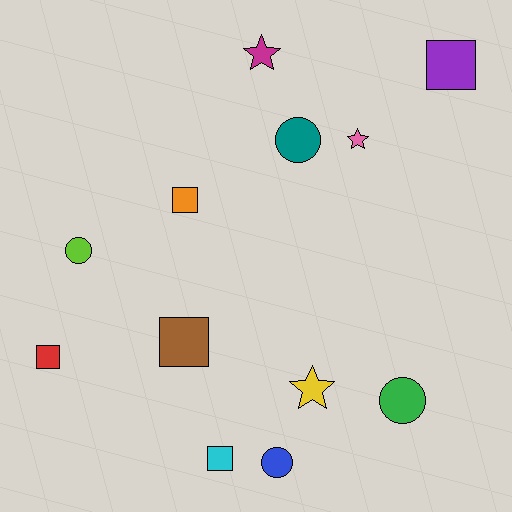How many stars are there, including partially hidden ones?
There are 3 stars.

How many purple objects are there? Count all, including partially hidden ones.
There is 1 purple object.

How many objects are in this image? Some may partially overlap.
There are 12 objects.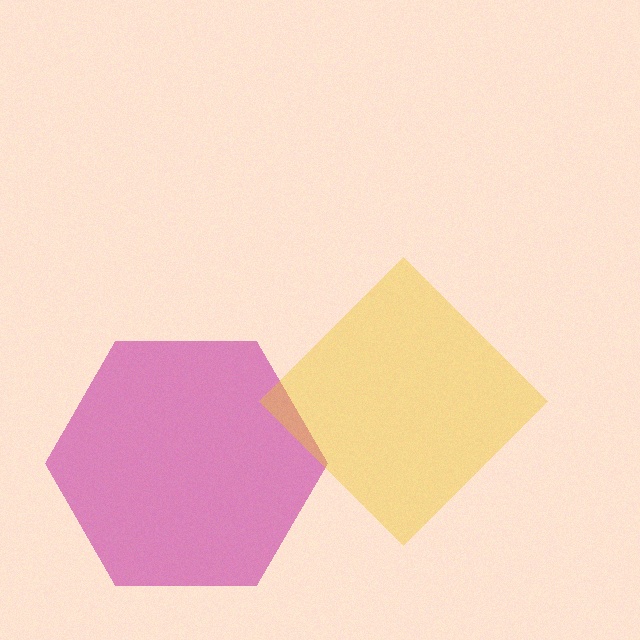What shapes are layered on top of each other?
The layered shapes are: a magenta hexagon, a yellow diamond.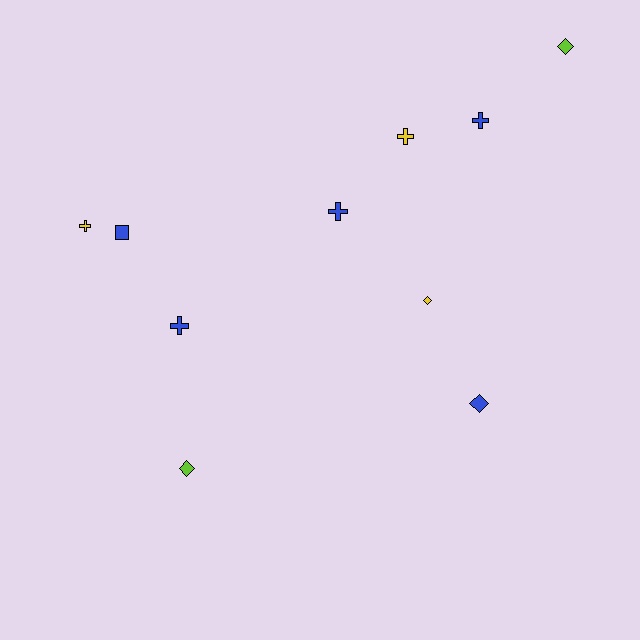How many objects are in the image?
There are 10 objects.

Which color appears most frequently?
Blue, with 5 objects.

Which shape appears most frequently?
Cross, with 5 objects.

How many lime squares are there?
There are no lime squares.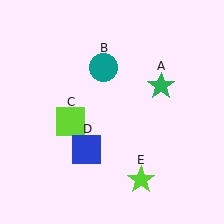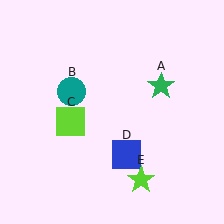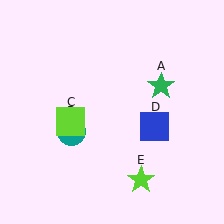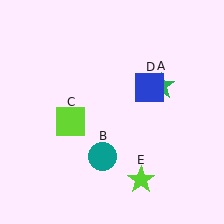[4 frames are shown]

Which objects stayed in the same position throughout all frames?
Green star (object A) and lime square (object C) and lime star (object E) remained stationary.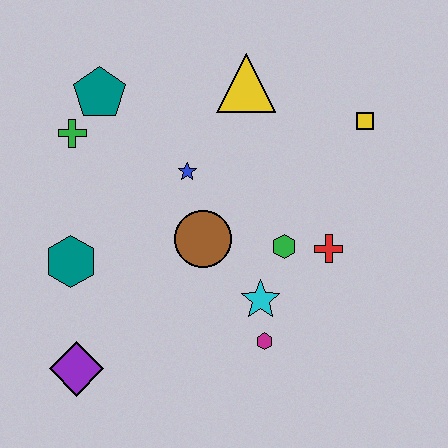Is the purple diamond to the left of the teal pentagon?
Yes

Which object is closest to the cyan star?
The magenta hexagon is closest to the cyan star.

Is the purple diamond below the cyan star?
Yes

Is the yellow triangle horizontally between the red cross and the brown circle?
Yes